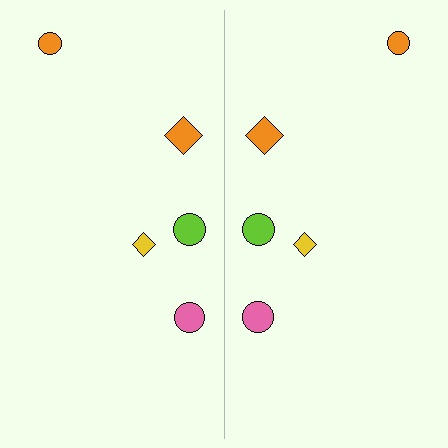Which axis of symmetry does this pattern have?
The pattern has a vertical axis of symmetry running through the center of the image.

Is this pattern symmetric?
Yes, this pattern has bilateral (reflection) symmetry.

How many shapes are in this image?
There are 10 shapes in this image.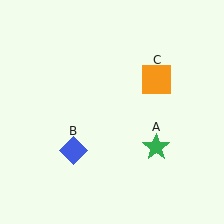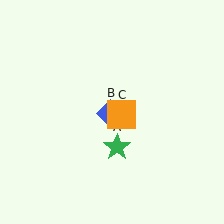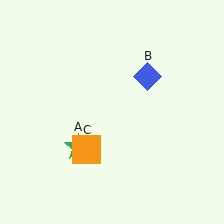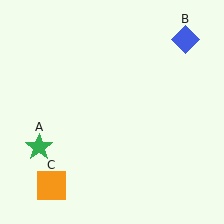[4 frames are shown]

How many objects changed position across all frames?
3 objects changed position: green star (object A), blue diamond (object B), orange square (object C).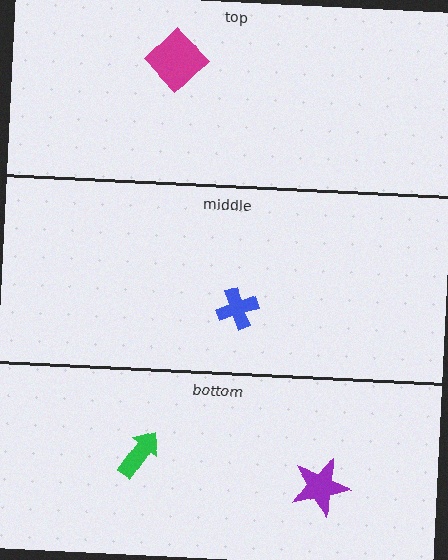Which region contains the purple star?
The bottom region.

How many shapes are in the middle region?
1.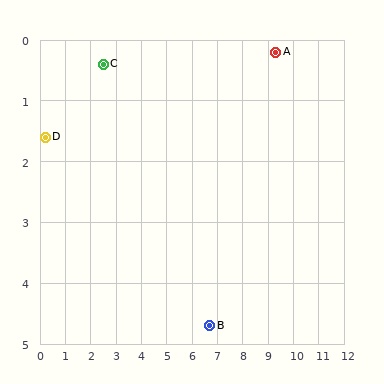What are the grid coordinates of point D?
Point D is at approximately (0.2, 1.6).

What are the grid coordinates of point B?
Point B is at approximately (6.7, 4.7).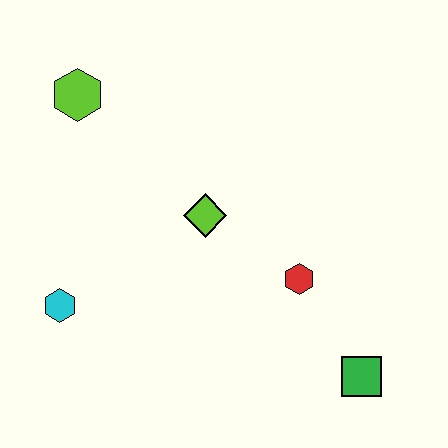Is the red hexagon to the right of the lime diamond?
Yes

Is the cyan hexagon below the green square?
No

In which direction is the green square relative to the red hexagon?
The green square is below the red hexagon.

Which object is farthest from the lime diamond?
The green square is farthest from the lime diamond.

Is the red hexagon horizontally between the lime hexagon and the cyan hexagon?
No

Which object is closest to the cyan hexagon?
The lime diamond is closest to the cyan hexagon.